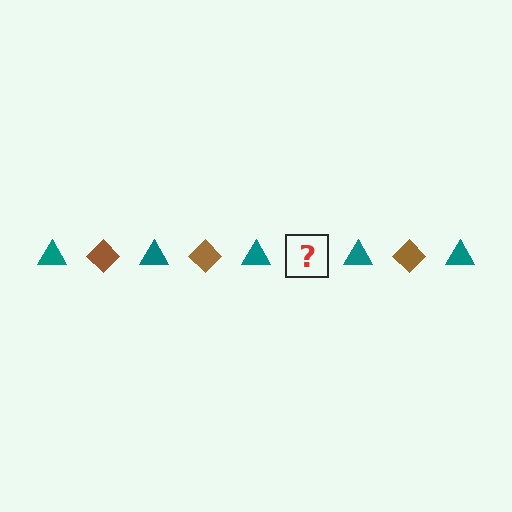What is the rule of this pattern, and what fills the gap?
The rule is that the pattern alternates between teal triangle and brown diamond. The gap should be filled with a brown diamond.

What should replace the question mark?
The question mark should be replaced with a brown diamond.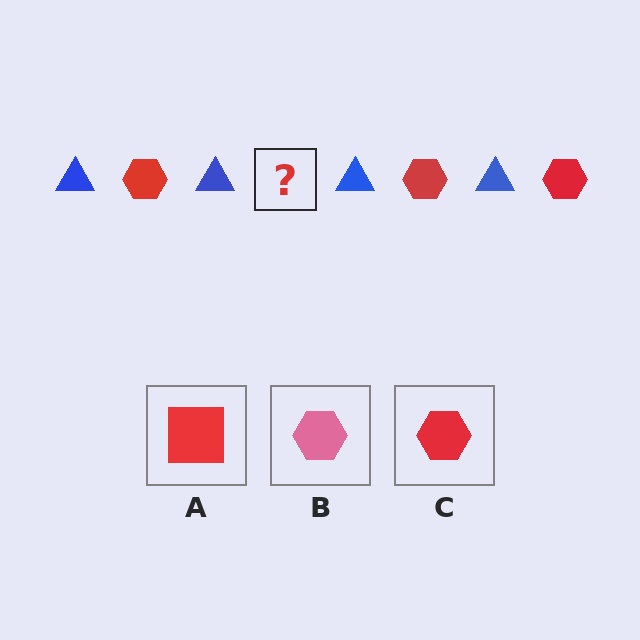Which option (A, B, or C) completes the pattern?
C.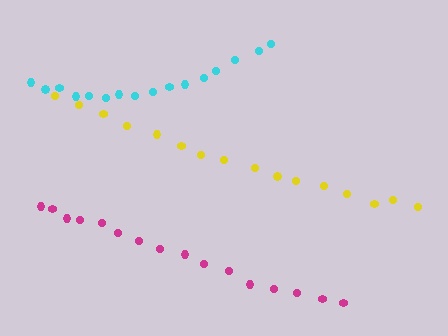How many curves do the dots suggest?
There are 3 distinct paths.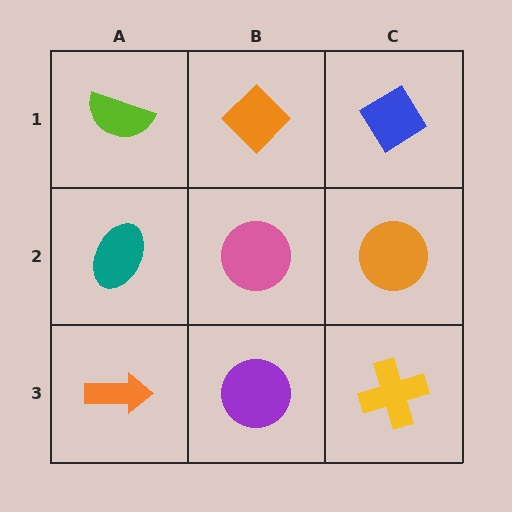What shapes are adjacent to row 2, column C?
A blue diamond (row 1, column C), a yellow cross (row 3, column C), a pink circle (row 2, column B).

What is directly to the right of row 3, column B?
A yellow cross.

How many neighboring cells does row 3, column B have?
3.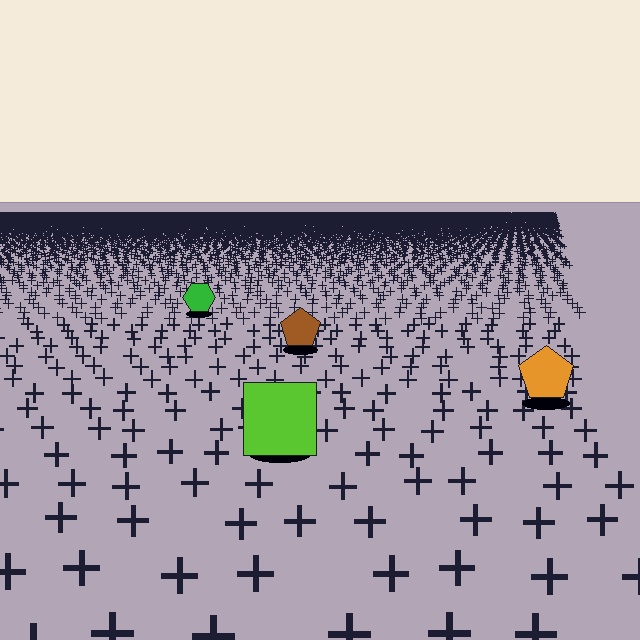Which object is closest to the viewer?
The lime square is closest. The texture marks near it are larger and more spread out.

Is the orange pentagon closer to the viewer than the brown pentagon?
Yes. The orange pentagon is closer — you can tell from the texture gradient: the ground texture is coarser near it.